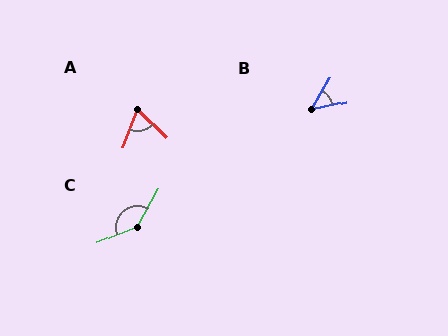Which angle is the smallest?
B, at approximately 48 degrees.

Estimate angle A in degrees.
Approximately 67 degrees.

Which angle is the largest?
C, at approximately 141 degrees.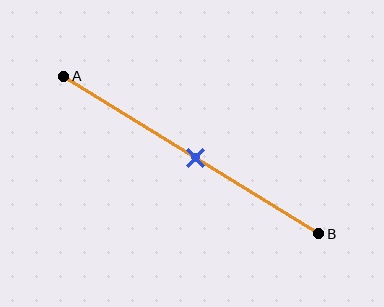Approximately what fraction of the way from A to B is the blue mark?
The blue mark is approximately 50% of the way from A to B.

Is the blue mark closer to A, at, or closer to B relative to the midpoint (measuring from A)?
The blue mark is approximately at the midpoint of segment AB.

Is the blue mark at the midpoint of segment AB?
Yes, the mark is approximately at the midpoint.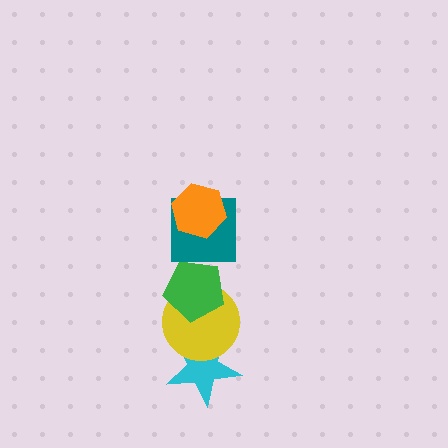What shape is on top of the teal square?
The orange hexagon is on top of the teal square.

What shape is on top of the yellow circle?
The green pentagon is on top of the yellow circle.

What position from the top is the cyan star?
The cyan star is 5th from the top.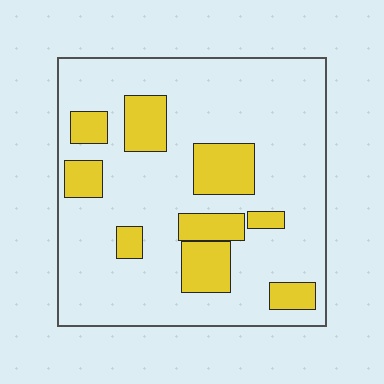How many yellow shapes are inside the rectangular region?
9.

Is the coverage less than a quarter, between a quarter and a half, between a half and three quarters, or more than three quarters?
Less than a quarter.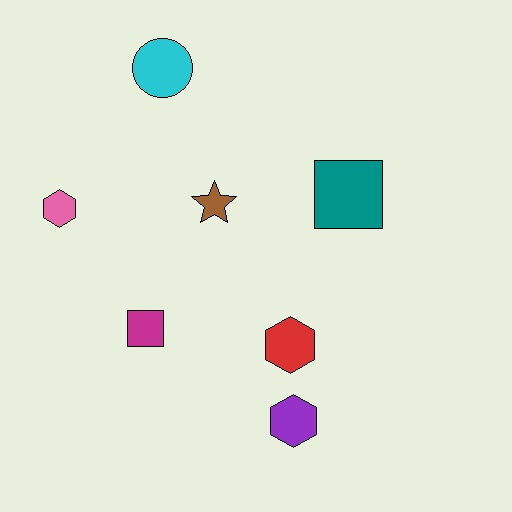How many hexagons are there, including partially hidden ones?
There are 3 hexagons.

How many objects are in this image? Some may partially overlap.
There are 7 objects.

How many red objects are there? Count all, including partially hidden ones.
There is 1 red object.